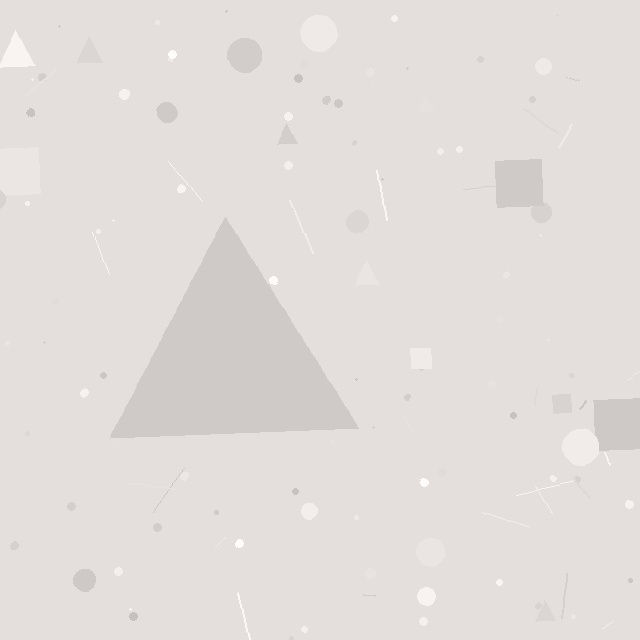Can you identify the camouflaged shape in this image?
The camouflaged shape is a triangle.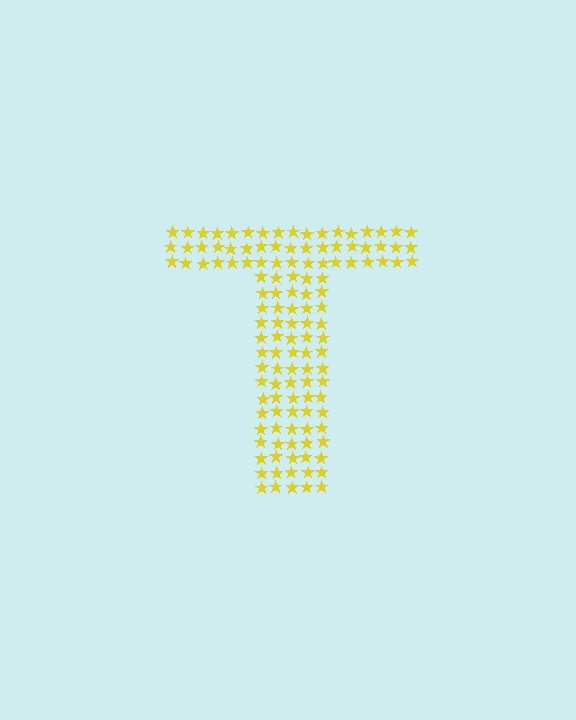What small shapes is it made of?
It is made of small stars.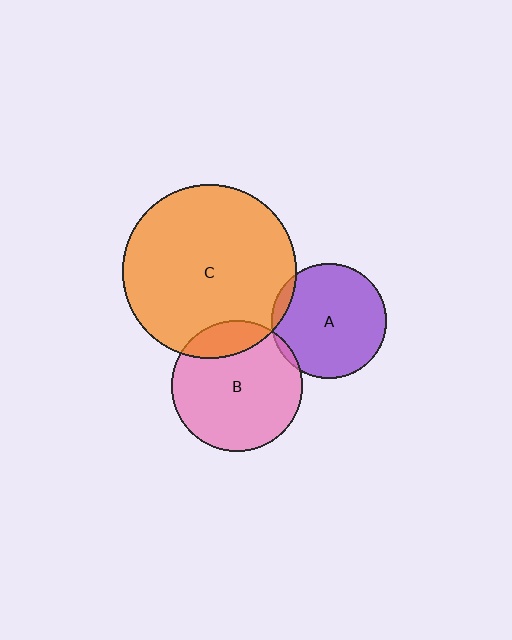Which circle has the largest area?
Circle C (orange).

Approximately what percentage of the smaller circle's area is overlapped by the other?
Approximately 5%.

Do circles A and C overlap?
Yes.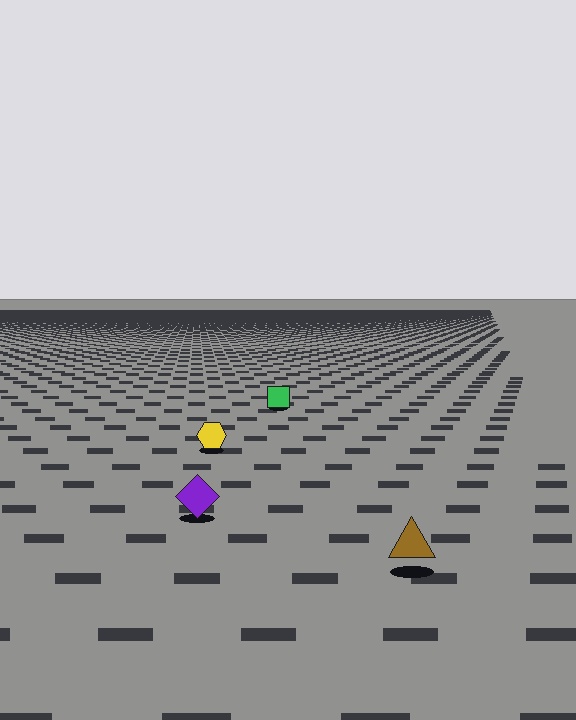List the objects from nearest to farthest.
From nearest to farthest: the brown triangle, the purple diamond, the yellow hexagon, the green square.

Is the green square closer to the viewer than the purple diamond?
No. The purple diamond is closer — you can tell from the texture gradient: the ground texture is coarser near it.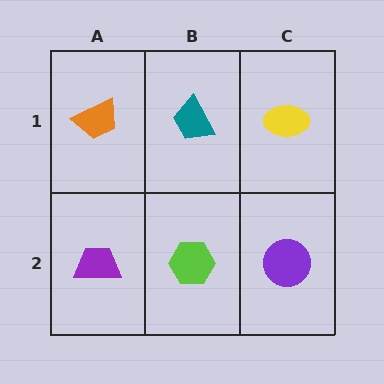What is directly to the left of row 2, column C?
A lime hexagon.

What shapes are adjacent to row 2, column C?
A yellow ellipse (row 1, column C), a lime hexagon (row 2, column B).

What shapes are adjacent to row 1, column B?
A lime hexagon (row 2, column B), an orange trapezoid (row 1, column A), a yellow ellipse (row 1, column C).